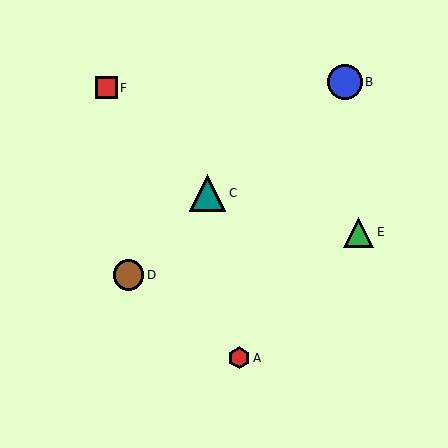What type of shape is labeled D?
Shape D is a brown circle.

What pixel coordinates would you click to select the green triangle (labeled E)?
Click at (359, 232) to select the green triangle E.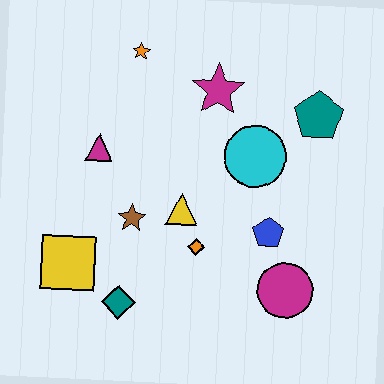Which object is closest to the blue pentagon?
The magenta circle is closest to the blue pentagon.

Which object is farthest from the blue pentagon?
The orange star is farthest from the blue pentagon.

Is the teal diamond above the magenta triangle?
No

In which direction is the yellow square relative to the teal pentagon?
The yellow square is to the left of the teal pentagon.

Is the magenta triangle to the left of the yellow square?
No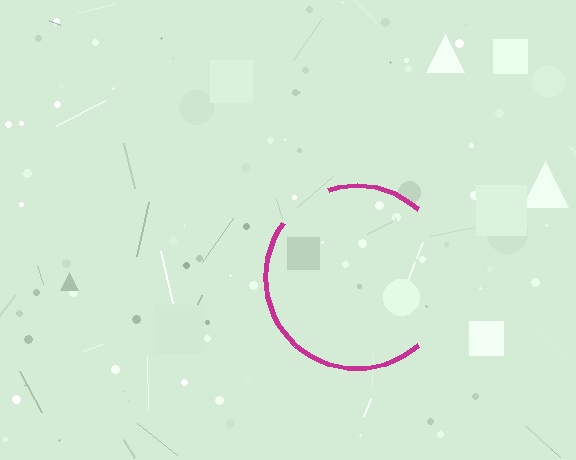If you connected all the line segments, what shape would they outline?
They would outline a circle.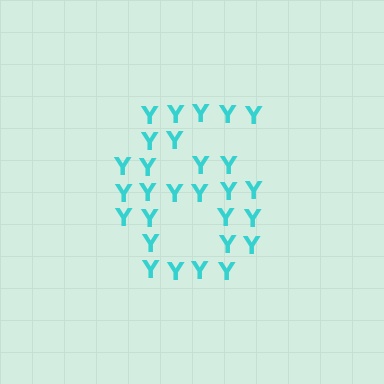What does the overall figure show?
The overall figure shows the digit 6.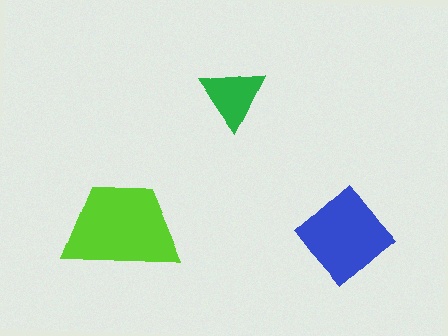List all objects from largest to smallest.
The lime trapezoid, the blue diamond, the green triangle.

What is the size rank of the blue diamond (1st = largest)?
2nd.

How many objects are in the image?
There are 3 objects in the image.